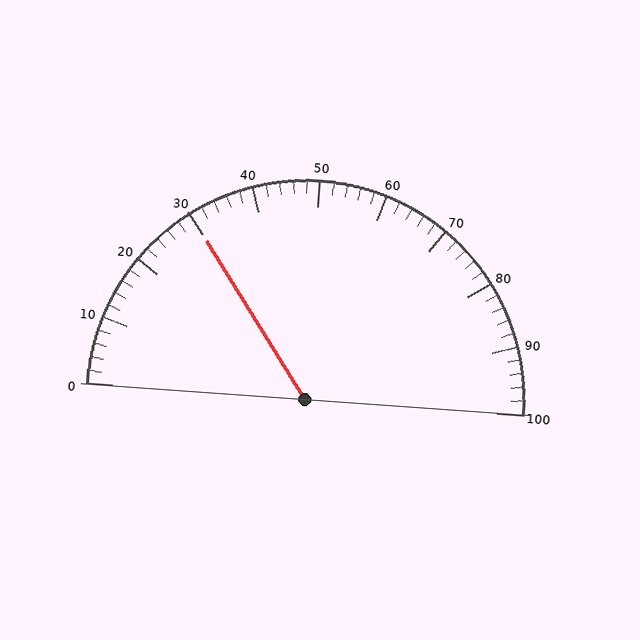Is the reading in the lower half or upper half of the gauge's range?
The reading is in the lower half of the range (0 to 100).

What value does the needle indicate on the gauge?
The needle indicates approximately 30.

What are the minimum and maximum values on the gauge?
The gauge ranges from 0 to 100.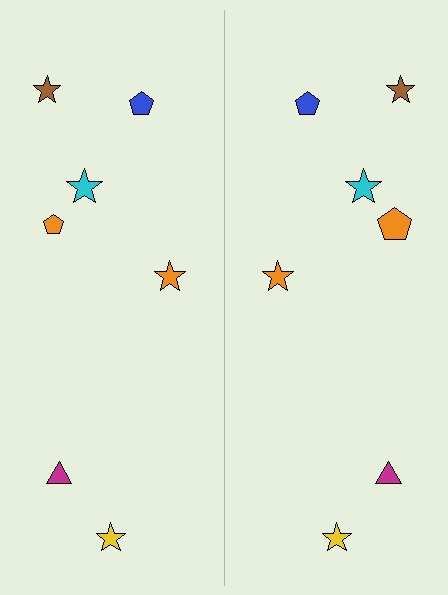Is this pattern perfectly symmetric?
No, the pattern is not perfectly symmetric. The orange pentagon on the right side has a different size than its mirror counterpart.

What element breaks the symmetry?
The orange pentagon on the right side has a different size than its mirror counterpart.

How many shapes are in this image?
There are 14 shapes in this image.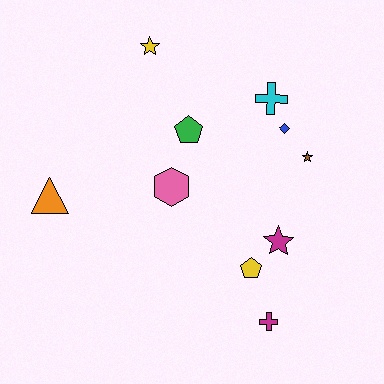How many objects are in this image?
There are 10 objects.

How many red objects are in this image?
There are no red objects.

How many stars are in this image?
There are 3 stars.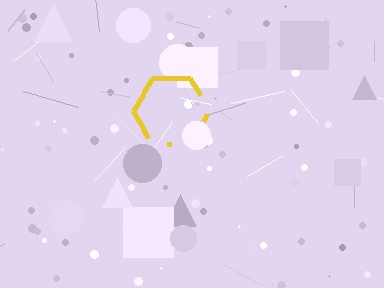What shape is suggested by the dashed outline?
The dashed outline suggests a hexagon.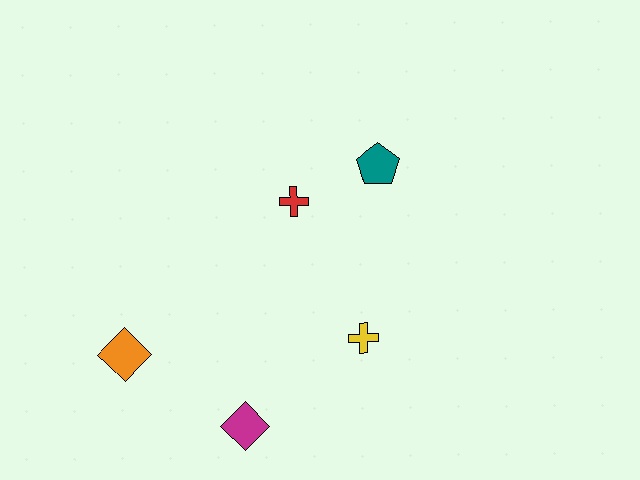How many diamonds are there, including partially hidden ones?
There are 2 diamonds.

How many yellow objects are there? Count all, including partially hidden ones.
There is 1 yellow object.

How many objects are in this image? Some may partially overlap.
There are 5 objects.